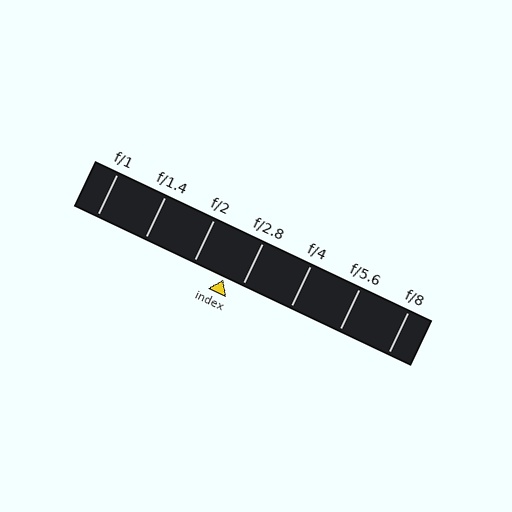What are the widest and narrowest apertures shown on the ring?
The widest aperture shown is f/1 and the narrowest is f/8.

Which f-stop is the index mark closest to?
The index mark is closest to f/2.8.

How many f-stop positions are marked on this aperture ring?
There are 7 f-stop positions marked.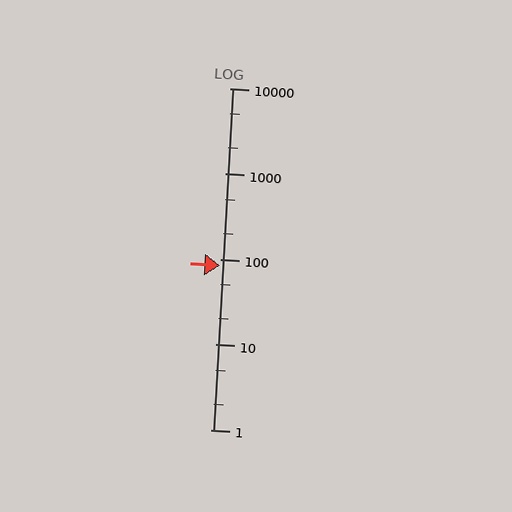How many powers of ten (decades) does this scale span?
The scale spans 4 decades, from 1 to 10000.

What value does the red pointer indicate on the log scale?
The pointer indicates approximately 83.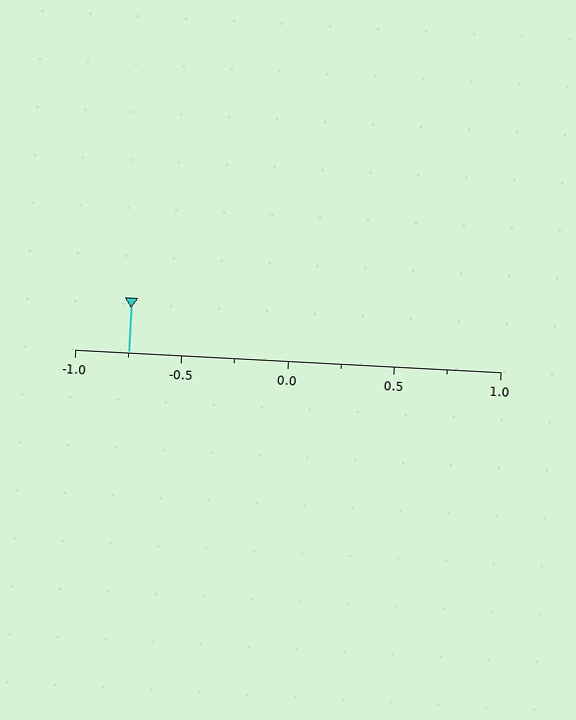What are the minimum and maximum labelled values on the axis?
The axis runs from -1.0 to 1.0.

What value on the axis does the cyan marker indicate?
The marker indicates approximately -0.75.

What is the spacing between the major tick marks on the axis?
The major ticks are spaced 0.5 apart.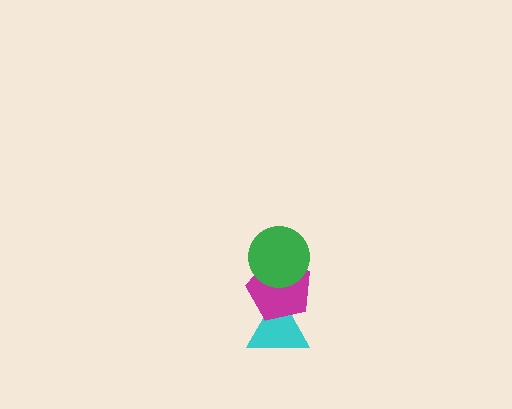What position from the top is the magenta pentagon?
The magenta pentagon is 2nd from the top.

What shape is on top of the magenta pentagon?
The green circle is on top of the magenta pentagon.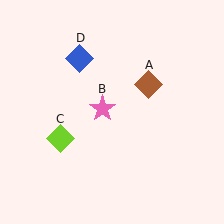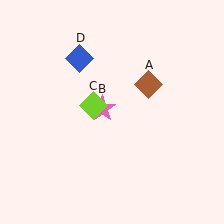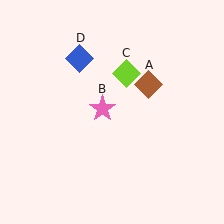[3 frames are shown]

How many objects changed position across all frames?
1 object changed position: lime diamond (object C).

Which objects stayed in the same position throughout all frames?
Brown diamond (object A) and pink star (object B) and blue diamond (object D) remained stationary.